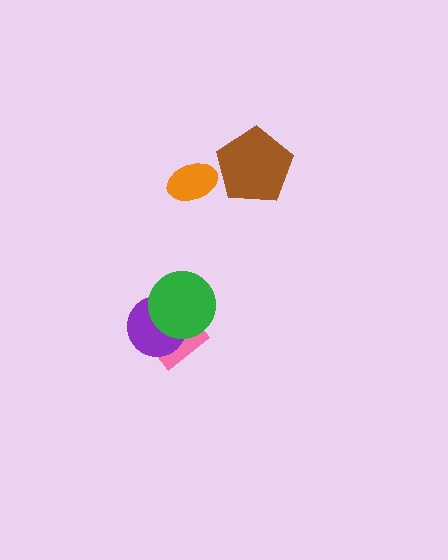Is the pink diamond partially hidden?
Yes, it is partially covered by another shape.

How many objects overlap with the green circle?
2 objects overlap with the green circle.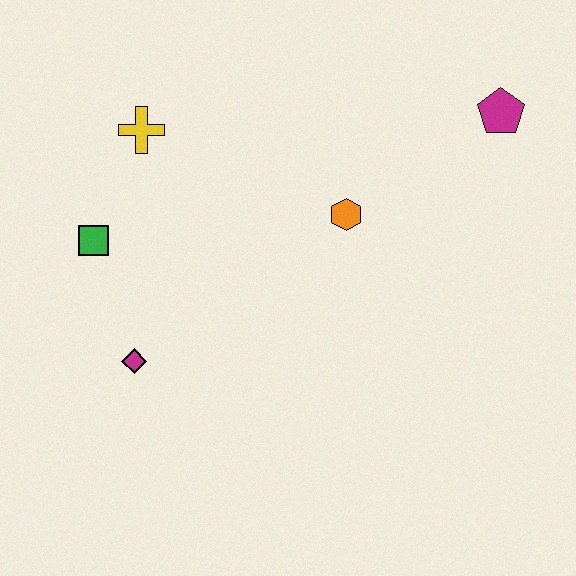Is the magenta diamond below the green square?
Yes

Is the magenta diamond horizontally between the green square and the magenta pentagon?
Yes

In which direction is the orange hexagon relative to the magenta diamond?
The orange hexagon is to the right of the magenta diamond.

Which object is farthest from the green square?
The magenta pentagon is farthest from the green square.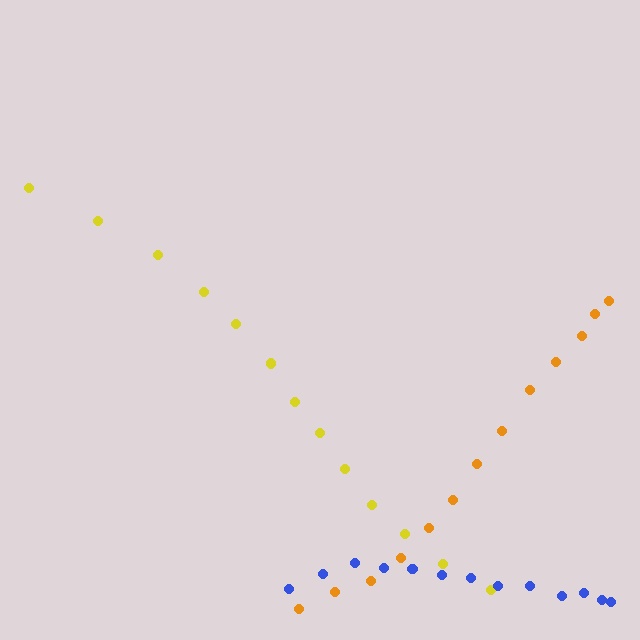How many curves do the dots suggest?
There are 3 distinct paths.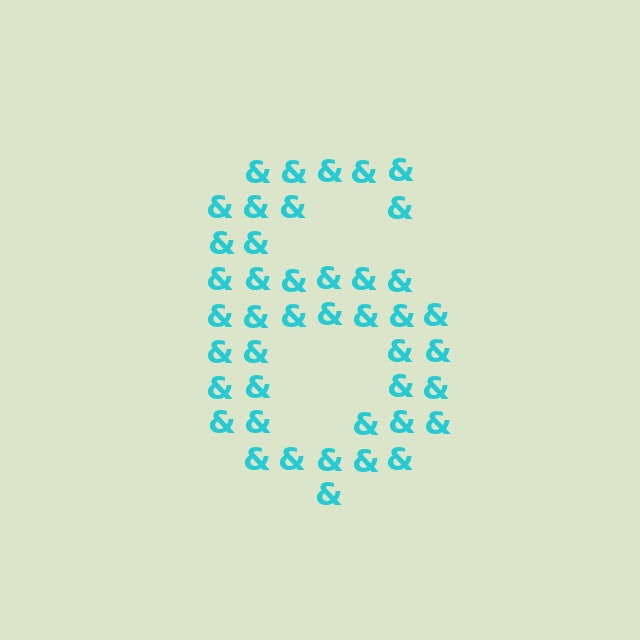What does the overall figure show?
The overall figure shows the digit 6.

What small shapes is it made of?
It is made of small ampersands.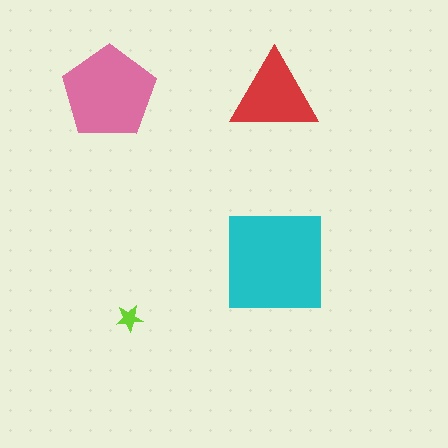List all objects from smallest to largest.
The lime star, the red triangle, the pink pentagon, the cyan square.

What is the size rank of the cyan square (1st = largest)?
1st.